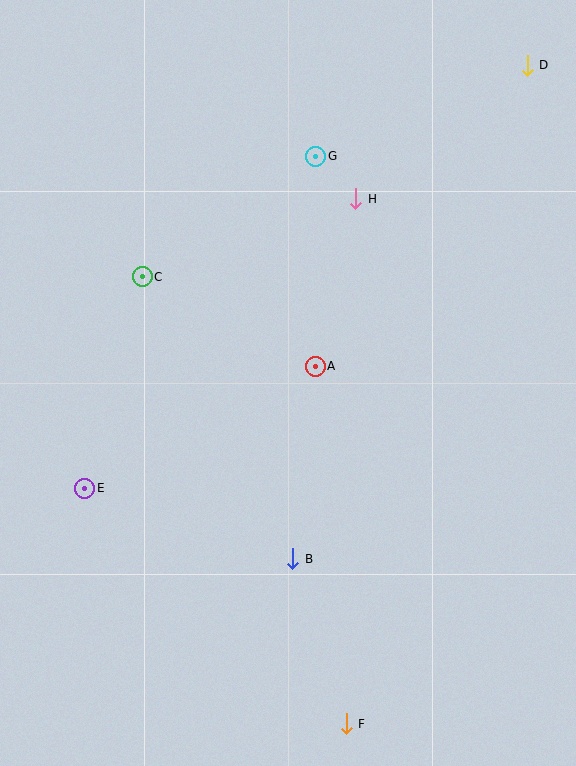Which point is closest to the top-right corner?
Point D is closest to the top-right corner.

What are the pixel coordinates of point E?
Point E is at (85, 488).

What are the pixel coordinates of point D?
Point D is at (527, 65).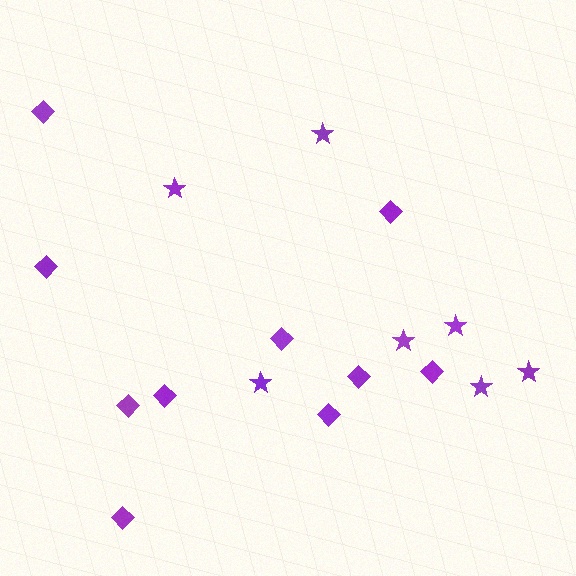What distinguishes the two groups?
There are 2 groups: one group of diamonds (10) and one group of stars (7).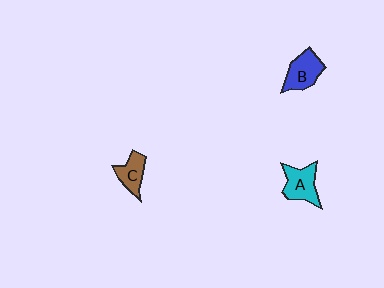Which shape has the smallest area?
Shape C (brown).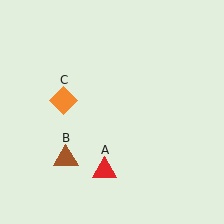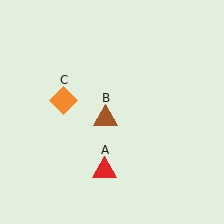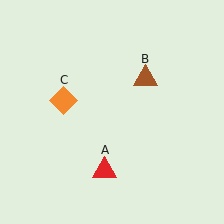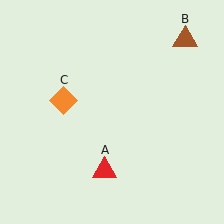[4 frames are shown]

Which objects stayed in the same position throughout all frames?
Red triangle (object A) and orange diamond (object C) remained stationary.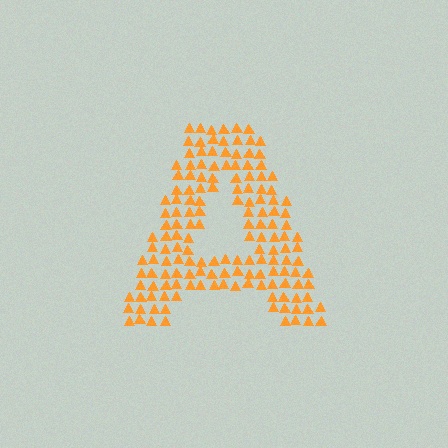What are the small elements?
The small elements are triangles.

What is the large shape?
The large shape is the letter A.